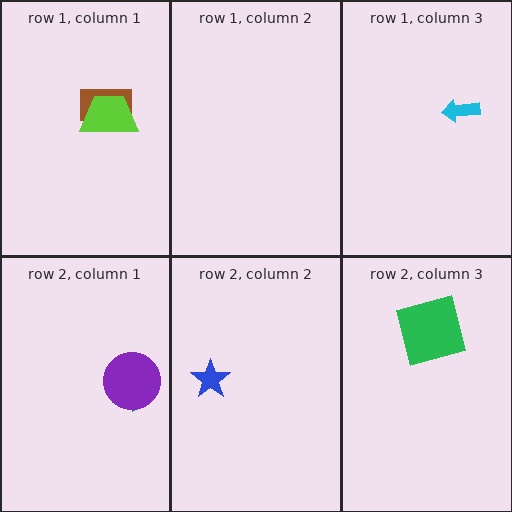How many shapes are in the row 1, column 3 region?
1.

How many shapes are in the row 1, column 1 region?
2.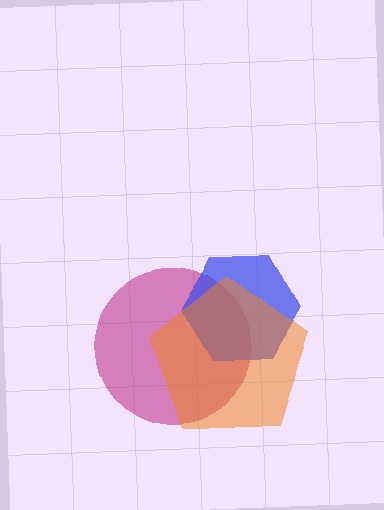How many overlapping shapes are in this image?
There are 3 overlapping shapes in the image.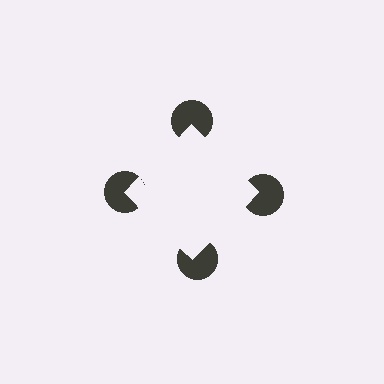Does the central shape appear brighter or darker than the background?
It typically appears slightly brighter than the background, even though no actual brightness change is drawn.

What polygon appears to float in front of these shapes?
An illusory square — its edges are inferred from the aligned wedge cuts in the pac-man discs, not physically drawn.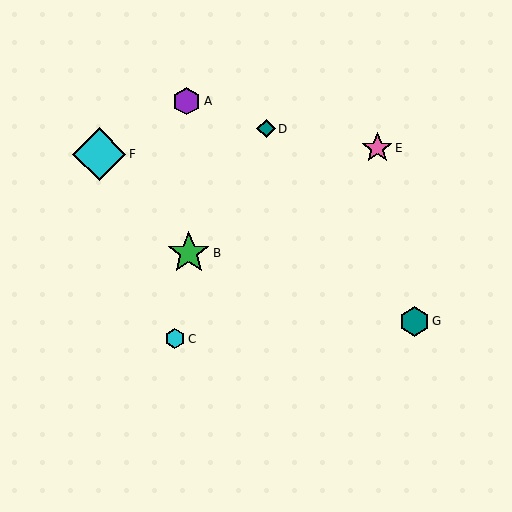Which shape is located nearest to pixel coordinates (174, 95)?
The purple hexagon (labeled A) at (187, 101) is nearest to that location.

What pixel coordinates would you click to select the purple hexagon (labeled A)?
Click at (187, 101) to select the purple hexagon A.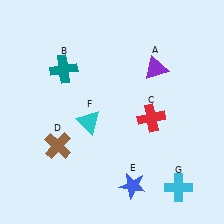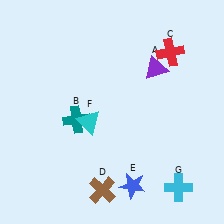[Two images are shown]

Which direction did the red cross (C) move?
The red cross (C) moved up.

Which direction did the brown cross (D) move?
The brown cross (D) moved right.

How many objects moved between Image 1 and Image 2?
3 objects moved between the two images.